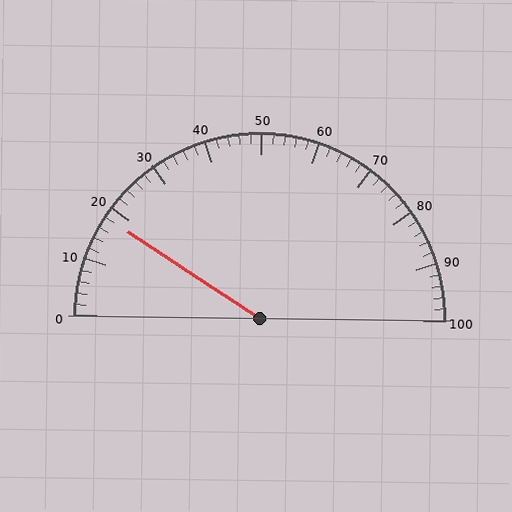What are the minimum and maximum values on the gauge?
The gauge ranges from 0 to 100.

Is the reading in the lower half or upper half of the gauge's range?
The reading is in the lower half of the range (0 to 100).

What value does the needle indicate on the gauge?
The needle indicates approximately 18.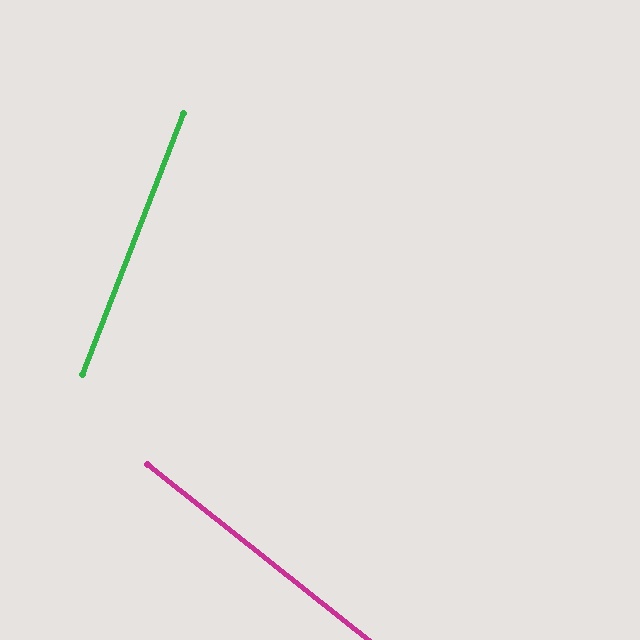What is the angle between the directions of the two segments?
Approximately 73 degrees.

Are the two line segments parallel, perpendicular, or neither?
Neither parallel nor perpendicular — they differ by about 73°.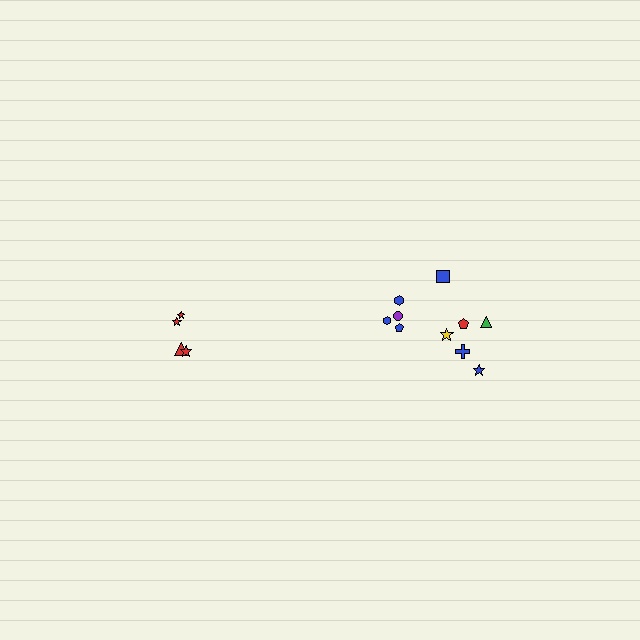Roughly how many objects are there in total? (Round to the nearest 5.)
Roughly 15 objects in total.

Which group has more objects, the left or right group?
The right group.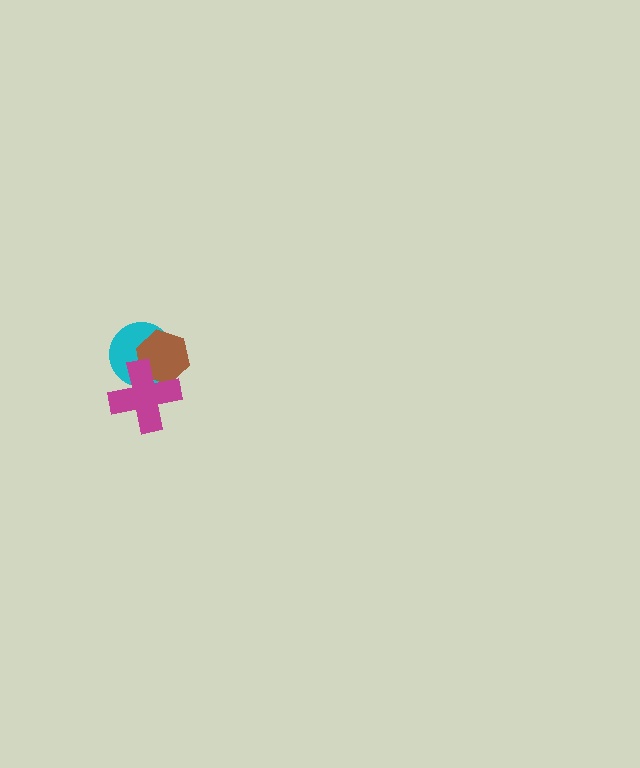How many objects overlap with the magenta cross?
2 objects overlap with the magenta cross.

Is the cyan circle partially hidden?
Yes, it is partially covered by another shape.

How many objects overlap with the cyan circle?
2 objects overlap with the cyan circle.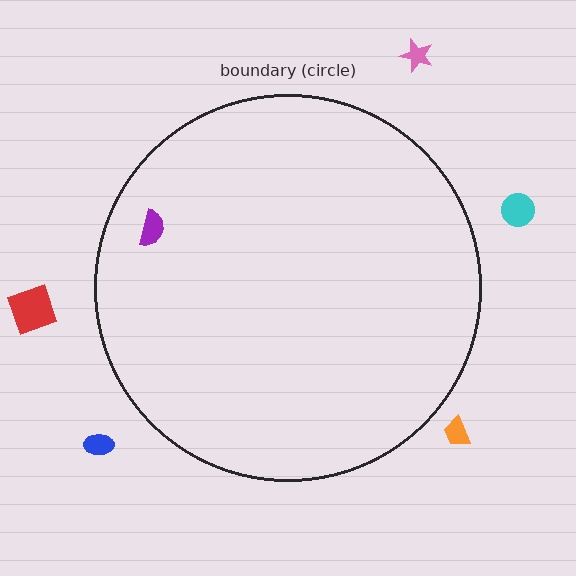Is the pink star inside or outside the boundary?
Outside.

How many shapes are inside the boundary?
1 inside, 5 outside.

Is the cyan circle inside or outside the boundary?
Outside.